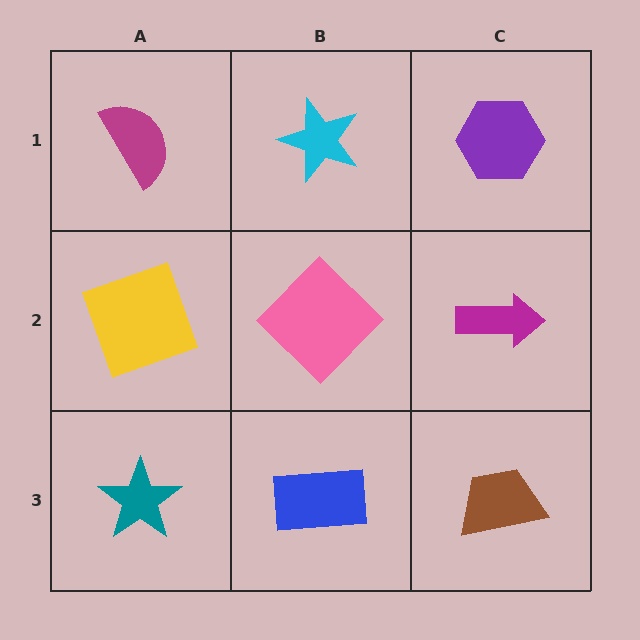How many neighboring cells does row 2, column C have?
3.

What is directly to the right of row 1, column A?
A cyan star.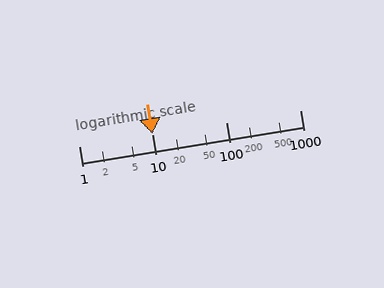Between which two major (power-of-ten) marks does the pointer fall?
The pointer is between 1 and 10.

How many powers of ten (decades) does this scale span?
The scale spans 3 decades, from 1 to 1000.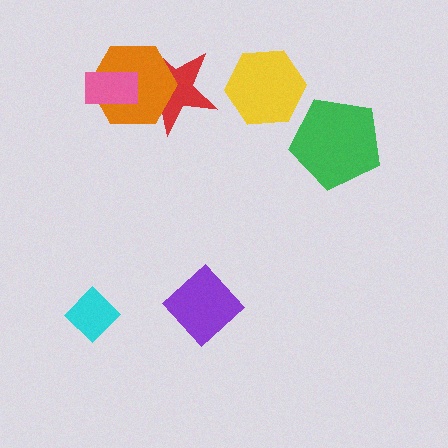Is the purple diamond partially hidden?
No, no other shape covers it.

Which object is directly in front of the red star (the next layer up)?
The orange hexagon is directly in front of the red star.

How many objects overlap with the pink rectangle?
2 objects overlap with the pink rectangle.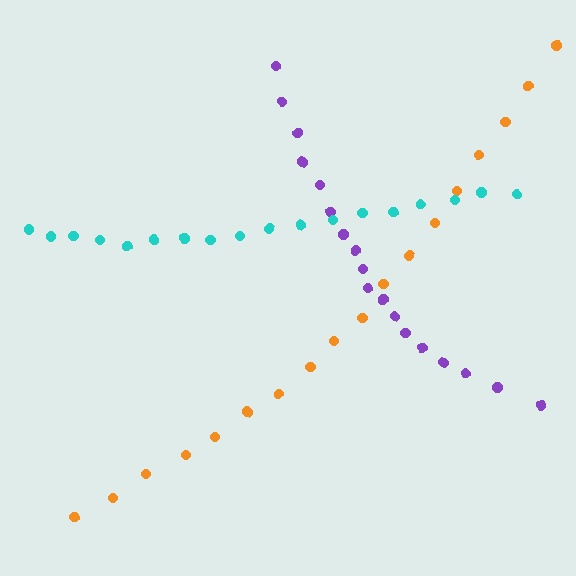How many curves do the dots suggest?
There are 3 distinct paths.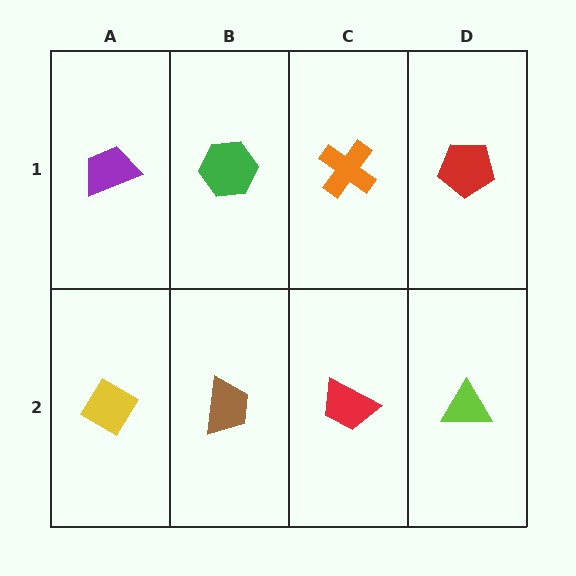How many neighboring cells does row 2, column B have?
3.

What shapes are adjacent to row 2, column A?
A purple trapezoid (row 1, column A), a brown trapezoid (row 2, column B).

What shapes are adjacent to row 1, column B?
A brown trapezoid (row 2, column B), a purple trapezoid (row 1, column A), an orange cross (row 1, column C).